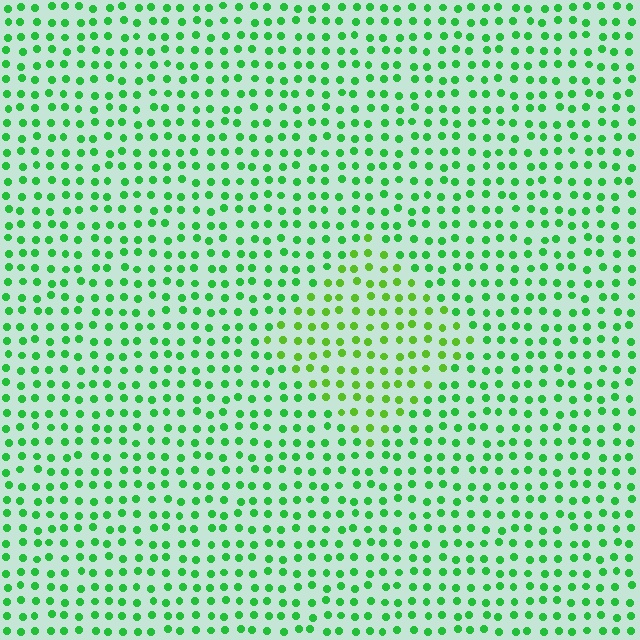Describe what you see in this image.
The image is filled with small green elements in a uniform arrangement. A diamond-shaped region is visible where the elements are tinted to a slightly different hue, forming a subtle color boundary.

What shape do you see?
I see a diamond.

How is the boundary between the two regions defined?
The boundary is defined purely by a slight shift in hue (about 28 degrees). Spacing, size, and orientation are identical on both sides.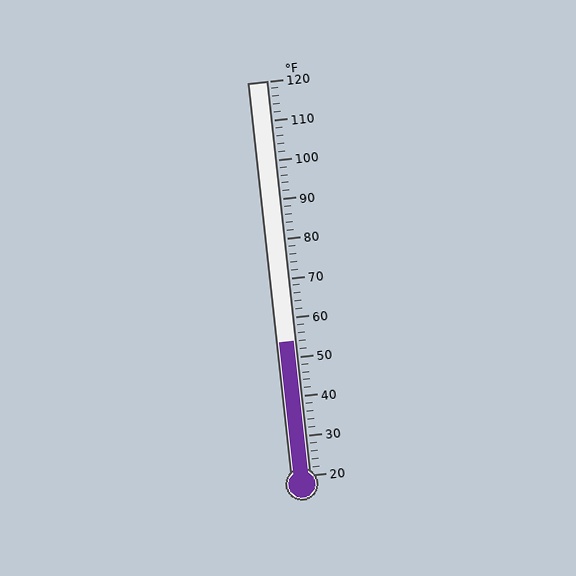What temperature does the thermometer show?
The thermometer shows approximately 54°F.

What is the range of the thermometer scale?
The thermometer scale ranges from 20°F to 120°F.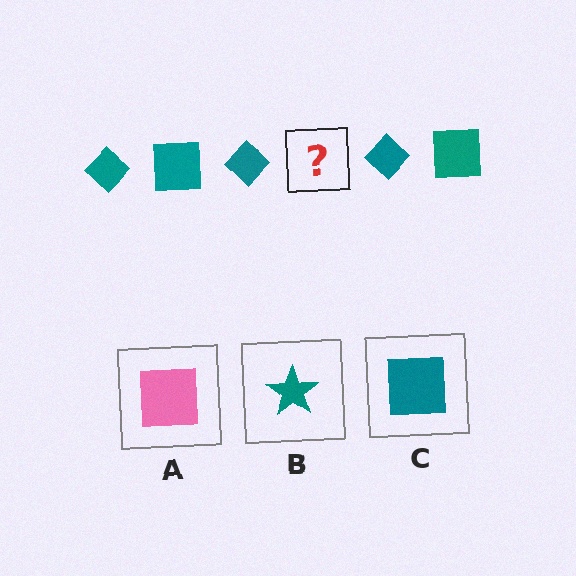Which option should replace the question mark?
Option C.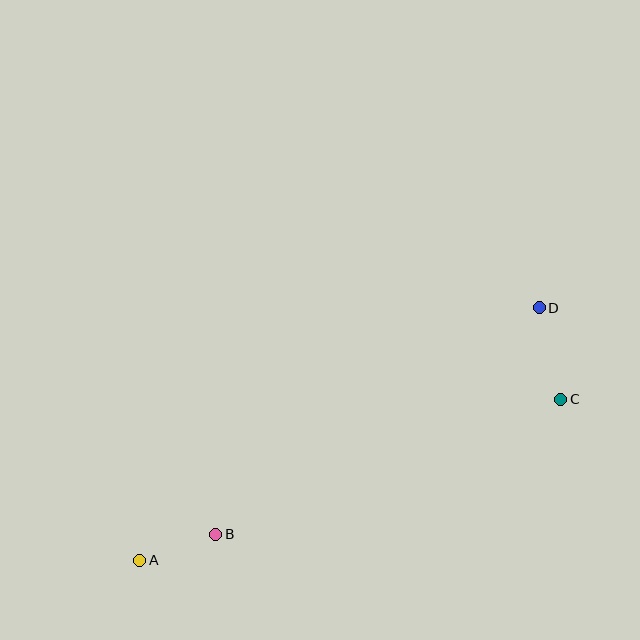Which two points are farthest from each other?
Points A and D are farthest from each other.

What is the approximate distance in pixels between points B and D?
The distance between B and D is approximately 395 pixels.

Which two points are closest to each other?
Points A and B are closest to each other.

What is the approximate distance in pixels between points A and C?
The distance between A and C is approximately 450 pixels.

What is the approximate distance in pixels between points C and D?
The distance between C and D is approximately 94 pixels.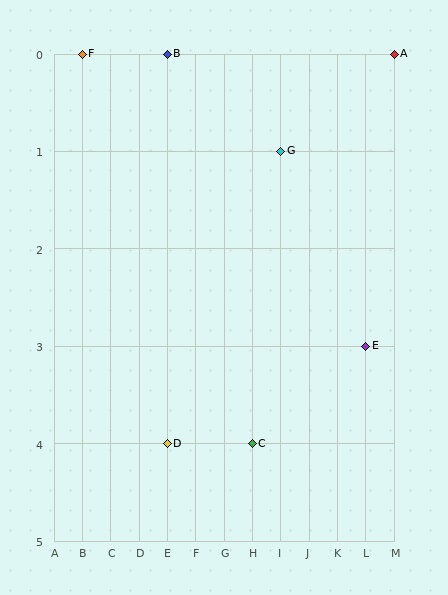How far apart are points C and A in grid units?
Points C and A are 5 columns and 4 rows apart (about 6.4 grid units diagonally).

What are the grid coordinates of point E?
Point E is at grid coordinates (L, 3).